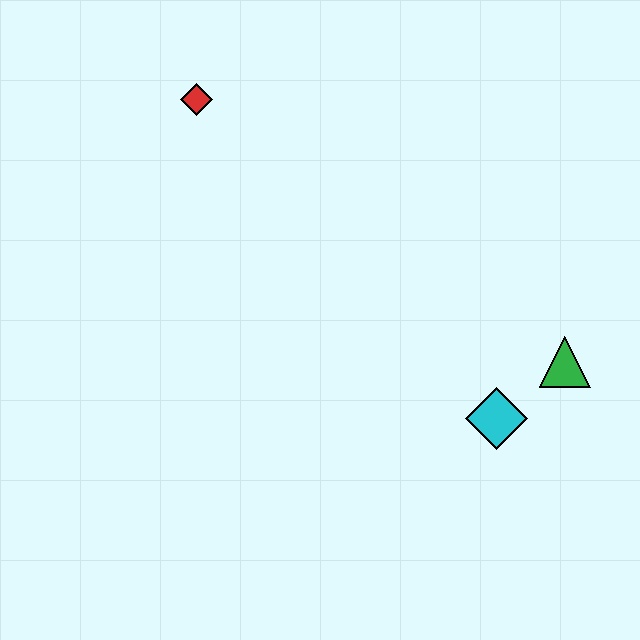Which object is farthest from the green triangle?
The red diamond is farthest from the green triangle.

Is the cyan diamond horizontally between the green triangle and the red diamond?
Yes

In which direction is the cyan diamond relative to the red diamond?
The cyan diamond is below the red diamond.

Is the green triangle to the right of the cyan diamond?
Yes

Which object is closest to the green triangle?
The cyan diamond is closest to the green triangle.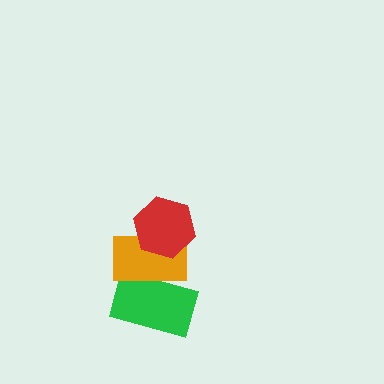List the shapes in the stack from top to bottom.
From top to bottom: the red hexagon, the orange rectangle, the green rectangle.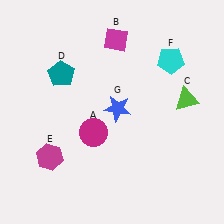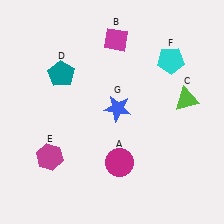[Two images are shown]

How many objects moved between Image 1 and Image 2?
1 object moved between the two images.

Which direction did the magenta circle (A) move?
The magenta circle (A) moved down.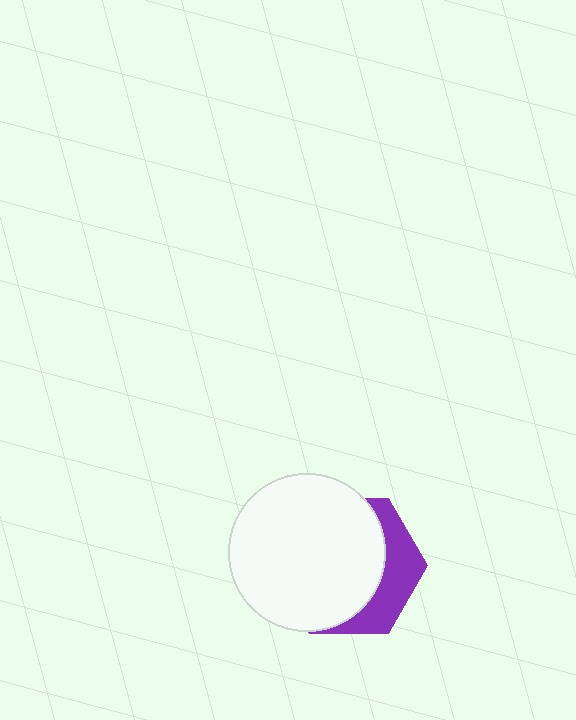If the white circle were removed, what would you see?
You would see the complete purple hexagon.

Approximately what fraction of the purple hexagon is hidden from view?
Roughly 70% of the purple hexagon is hidden behind the white circle.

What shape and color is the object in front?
The object in front is a white circle.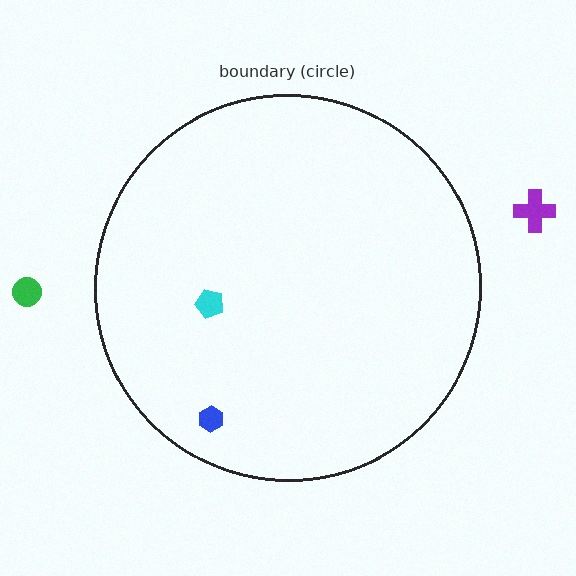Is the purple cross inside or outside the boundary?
Outside.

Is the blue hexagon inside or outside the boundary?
Inside.